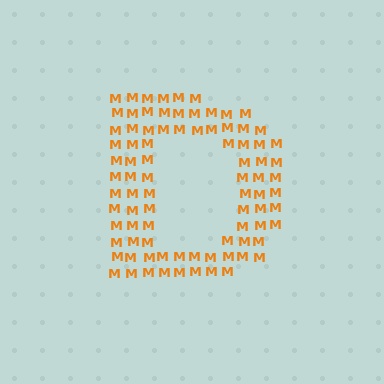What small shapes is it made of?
It is made of small letter M's.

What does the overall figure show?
The overall figure shows the letter D.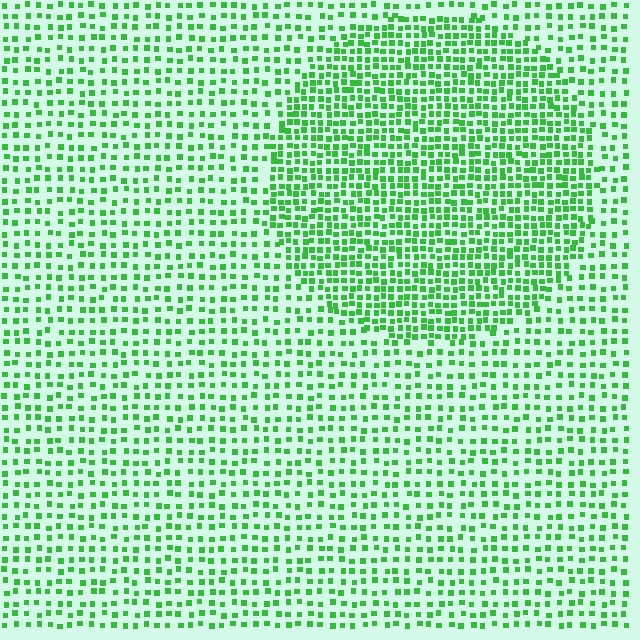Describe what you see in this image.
The image contains small green elements arranged at two different densities. A circle-shaped region is visible where the elements are more densely packed than the surrounding area.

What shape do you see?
I see a circle.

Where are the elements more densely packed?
The elements are more densely packed inside the circle boundary.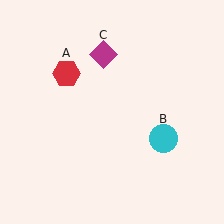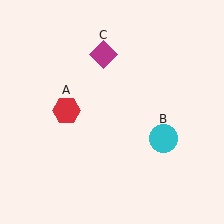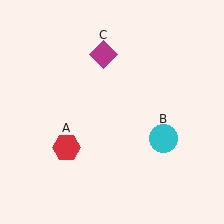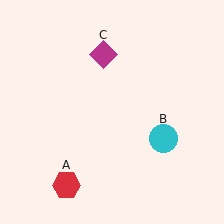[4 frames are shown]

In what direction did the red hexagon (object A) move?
The red hexagon (object A) moved down.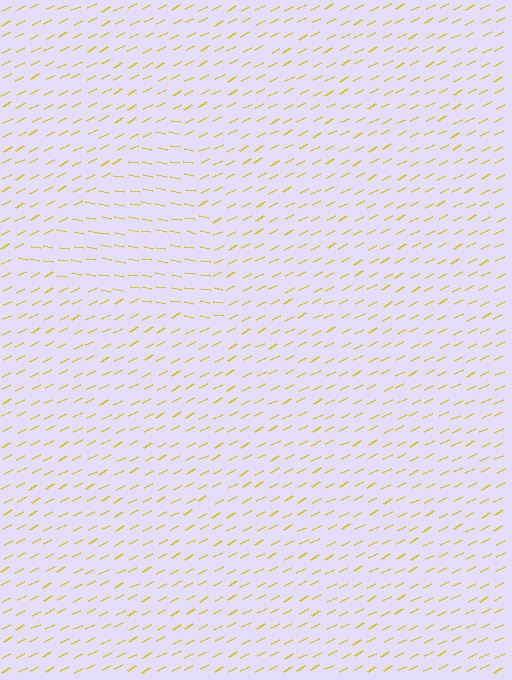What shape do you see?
I see a triangle.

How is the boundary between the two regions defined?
The boundary is defined purely by a change in line orientation (approximately 37 degrees difference). All lines are the same color and thickness.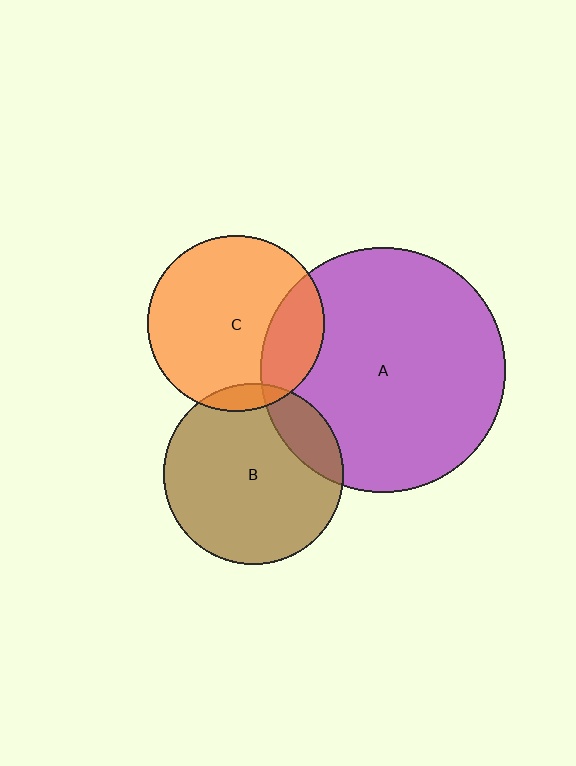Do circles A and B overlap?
Yes.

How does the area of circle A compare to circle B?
Approximately 1.8 times.